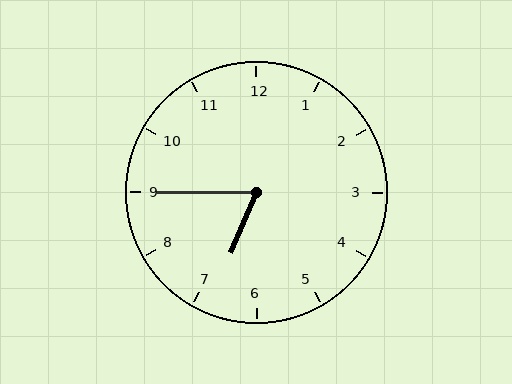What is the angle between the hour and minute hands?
Approximately 68 degrees.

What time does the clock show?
6:45.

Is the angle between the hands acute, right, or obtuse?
It is acute.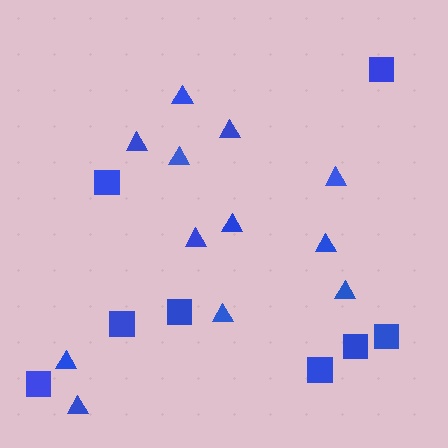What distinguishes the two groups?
There are 2 groups: one group of triangles (12) and one group of squares (8).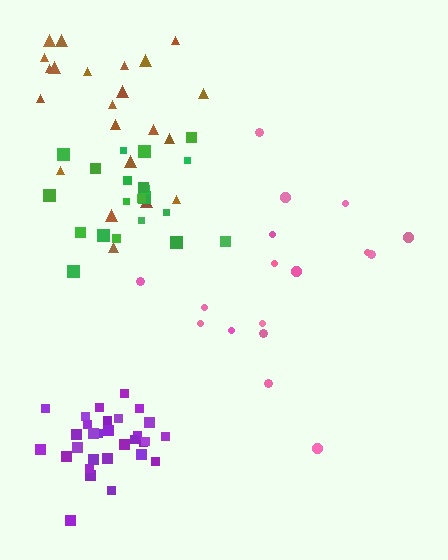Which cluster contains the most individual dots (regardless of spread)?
Purple (31).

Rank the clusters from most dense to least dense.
purple, green, brown, pink.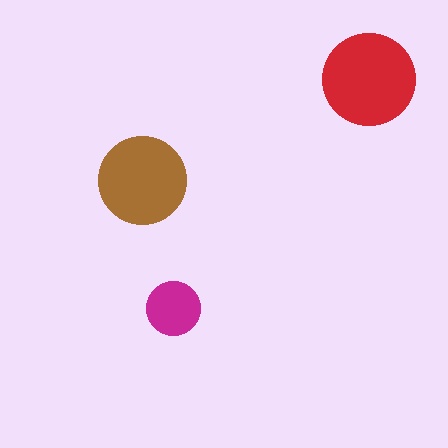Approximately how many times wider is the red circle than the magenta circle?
About 1.5 times wider.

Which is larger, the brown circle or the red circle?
The red one.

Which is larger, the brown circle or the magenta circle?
The brown one.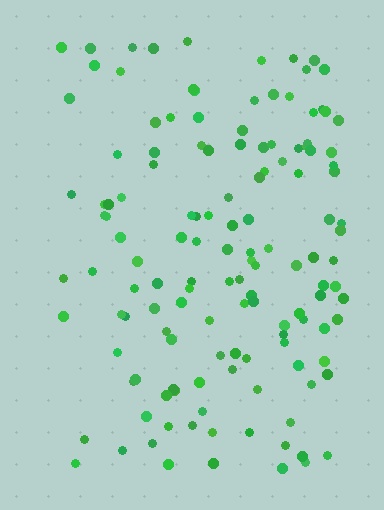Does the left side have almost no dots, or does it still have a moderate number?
Still a moderate number, just noticeably fewer than the right.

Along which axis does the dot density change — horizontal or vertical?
Horizontal.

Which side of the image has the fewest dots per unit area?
The left.